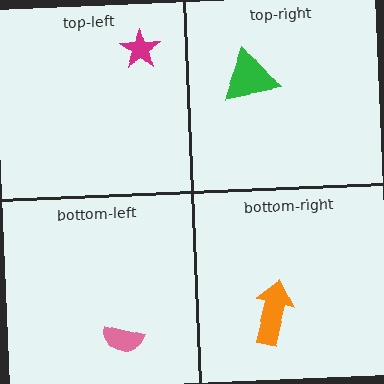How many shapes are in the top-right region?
1.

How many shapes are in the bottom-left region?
1.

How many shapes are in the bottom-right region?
1.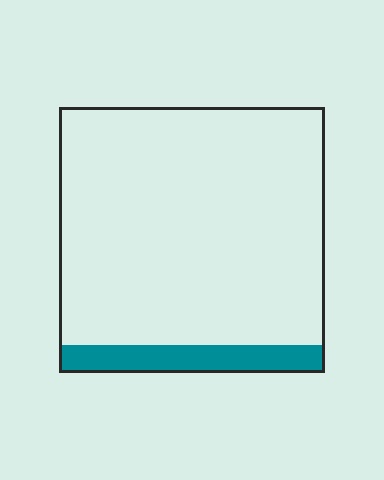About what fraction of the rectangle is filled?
About one tenth (1/10).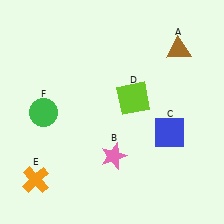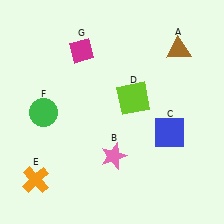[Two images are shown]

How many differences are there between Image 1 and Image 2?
There is 1 difference between the two images.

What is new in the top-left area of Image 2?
A magenta diamond (G) was added in the top-left area of Image 2.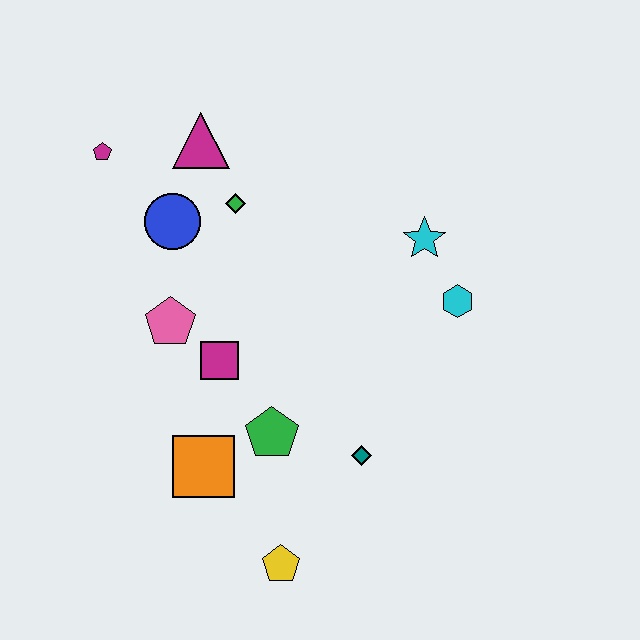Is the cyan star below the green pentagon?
No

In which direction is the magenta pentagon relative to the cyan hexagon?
The magenta pentagon is to the left of the cyan hexagon.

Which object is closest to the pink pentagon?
The magenta square is closest to the pink pentagon.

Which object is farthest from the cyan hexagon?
The magenta pentagon is farthest from the cyan hexagon.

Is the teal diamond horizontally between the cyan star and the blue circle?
Yes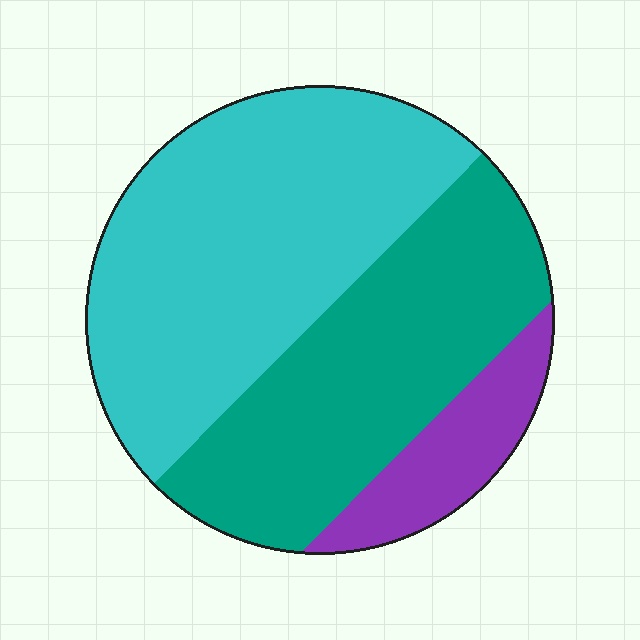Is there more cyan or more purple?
Cyan.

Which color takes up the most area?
Cyan, at roughly 50%.